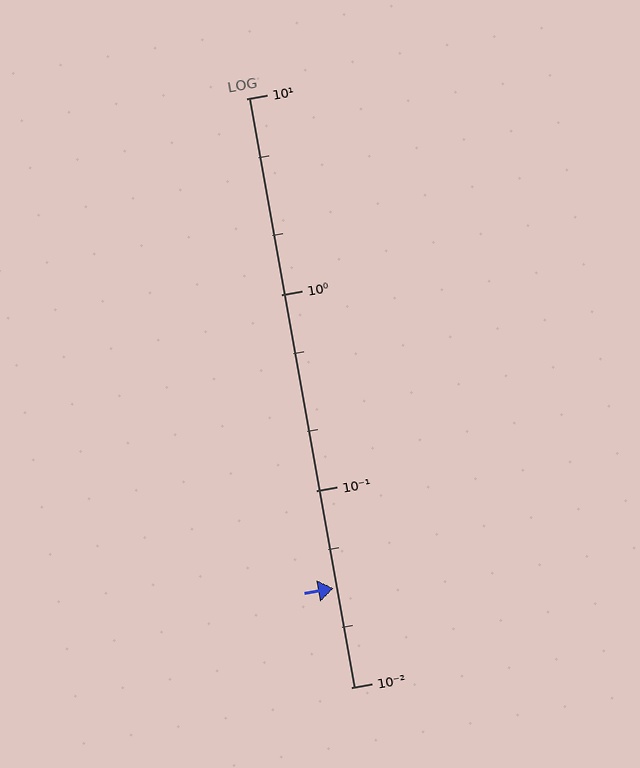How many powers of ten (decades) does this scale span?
The scale spans 3 decades, from 0.01 to 10.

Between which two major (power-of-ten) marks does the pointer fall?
The pointer is between 0.01 and 0.1.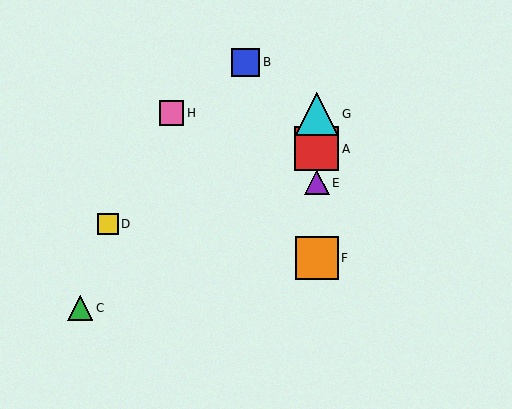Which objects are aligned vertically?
Objects A, E, F, G are aligned vertically.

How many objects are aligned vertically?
4 objects (A, E, F, G) are aligned vertically.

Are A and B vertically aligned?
No, A is at x≈317 and B is at x≈246.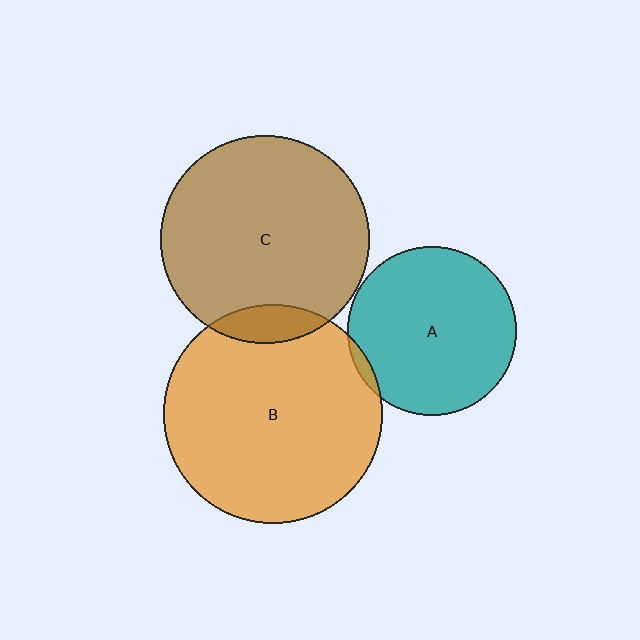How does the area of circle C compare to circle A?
Approximately 1.5 times.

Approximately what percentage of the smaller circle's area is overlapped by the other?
Approximately 5%.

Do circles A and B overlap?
Yes.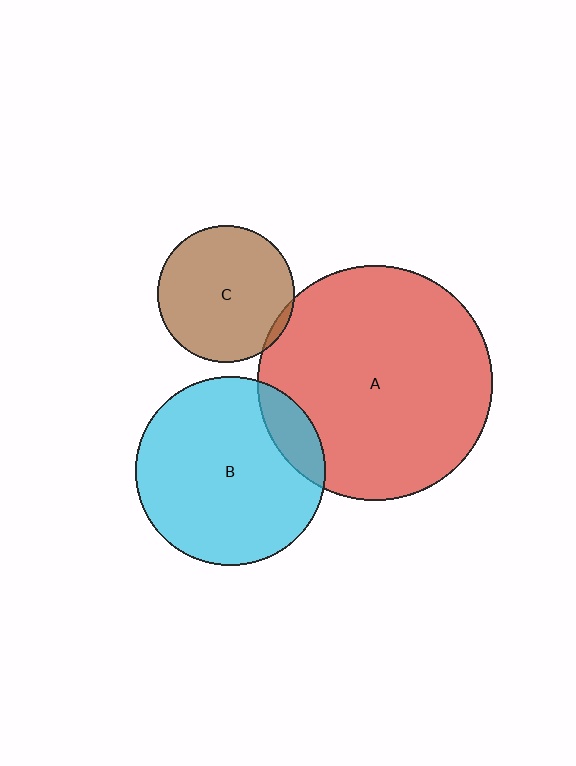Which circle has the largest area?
Circle A (red).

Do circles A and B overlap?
Yes.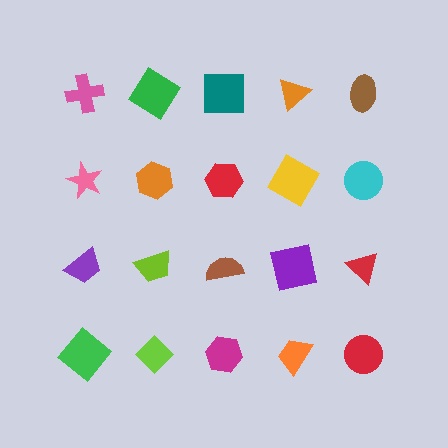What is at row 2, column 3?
A red hexagon.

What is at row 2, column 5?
A cyan circle.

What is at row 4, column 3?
A magenta hexagon.